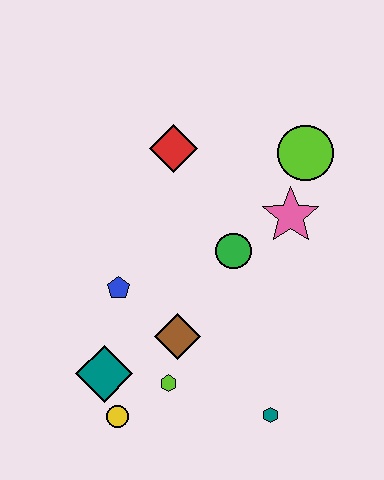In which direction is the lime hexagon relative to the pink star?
The lime hexagon is below the pink star.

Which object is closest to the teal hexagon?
The lime hexagon is closest to the teal hexagon.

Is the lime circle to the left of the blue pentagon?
No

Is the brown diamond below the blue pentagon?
Yes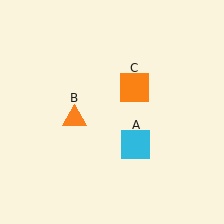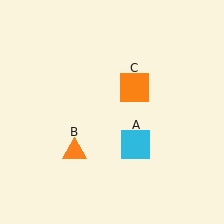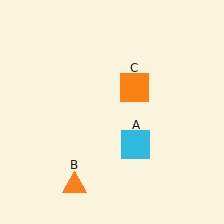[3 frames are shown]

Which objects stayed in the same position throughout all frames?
Cyan square (object A) and orange square (object C) remained stationary.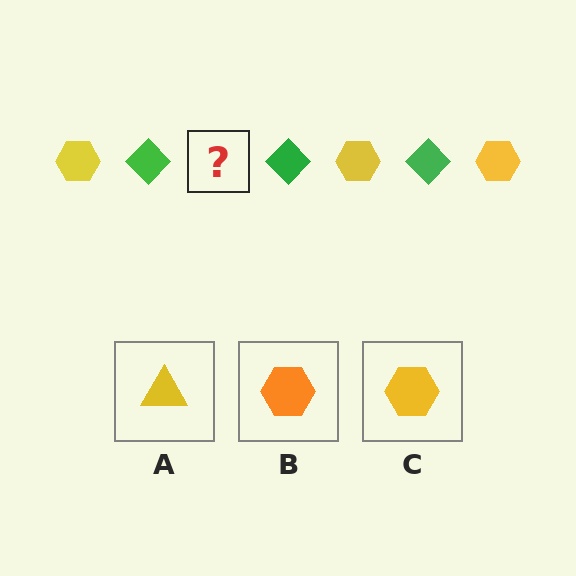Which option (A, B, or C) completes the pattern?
C.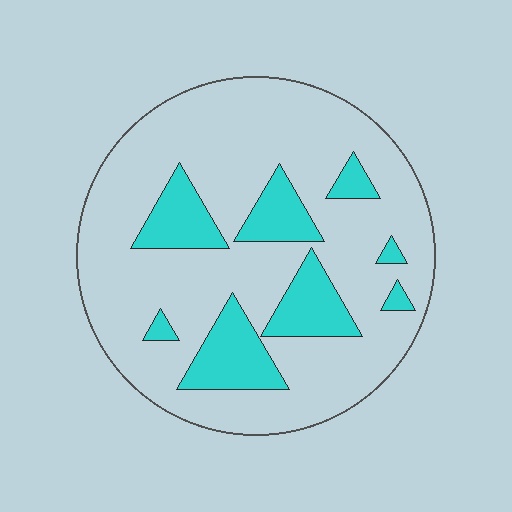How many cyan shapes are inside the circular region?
8.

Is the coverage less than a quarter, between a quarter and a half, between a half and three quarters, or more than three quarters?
Less than a quarter.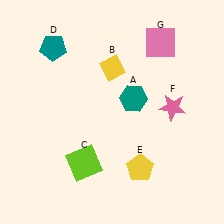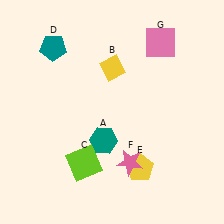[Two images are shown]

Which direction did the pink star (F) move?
The pink star (F) moved down.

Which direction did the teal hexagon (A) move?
The teal hexagon (A) moved down.